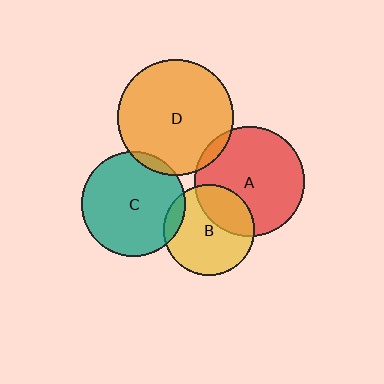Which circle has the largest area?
Circle D (orange).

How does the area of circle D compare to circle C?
Approximately 1.2 times.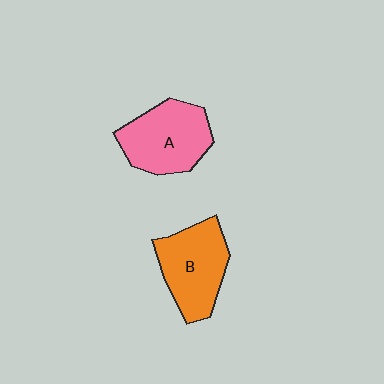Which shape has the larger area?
Shape A (pink).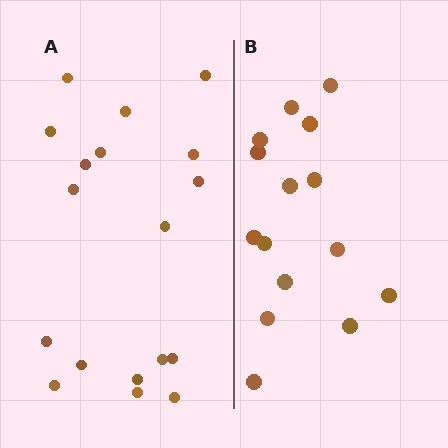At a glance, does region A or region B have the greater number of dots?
Region A (the left region) has more dots.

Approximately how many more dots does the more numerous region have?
Region A has just a few more — roughly 2 or 3 more dots than region B.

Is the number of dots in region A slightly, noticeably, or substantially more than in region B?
Region A has only slightly more — the two regions are fairly close. The ratio is roughly 1.2 to 1.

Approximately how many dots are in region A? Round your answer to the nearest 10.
About 20 dots. (The exact count is 18, which rounds to 20.)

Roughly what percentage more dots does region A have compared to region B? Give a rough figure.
About 20% more.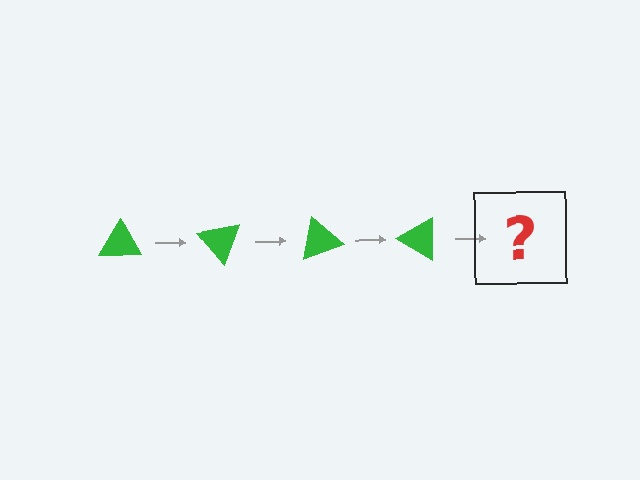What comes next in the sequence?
The next element should be a green triangle rotated 200 degrees.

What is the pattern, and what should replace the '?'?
The pattern is that the triangle rotates 50 degrees each step. The '?' should be a green triangle rotated 200 degrees.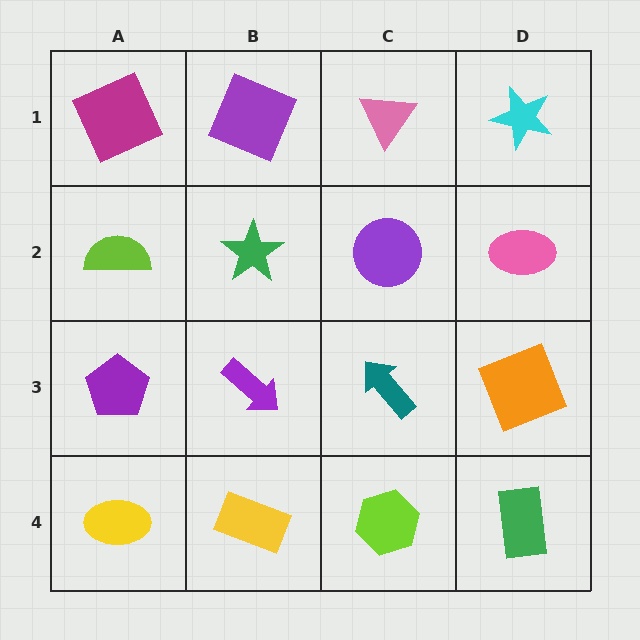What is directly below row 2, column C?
A teal arrow.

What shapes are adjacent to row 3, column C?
A purple circle (row 2, column C), a lime hexagon (row 4, column C), a purple arrow (row 3, column B), an orange square (row 3, column D).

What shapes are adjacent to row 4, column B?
A purple arrow (row 3, column B), a yellow ellipse (row 4, column A), a lime hexagon (row 4, column C).